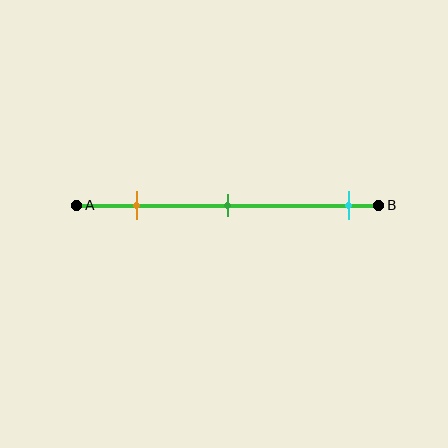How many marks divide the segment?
There are 3 marks dividing the segment.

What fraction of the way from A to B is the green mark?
The green mark is approximately 50% (0.5) of the way from A to B.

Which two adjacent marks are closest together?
The orange and green marks are the closest adjacent pair.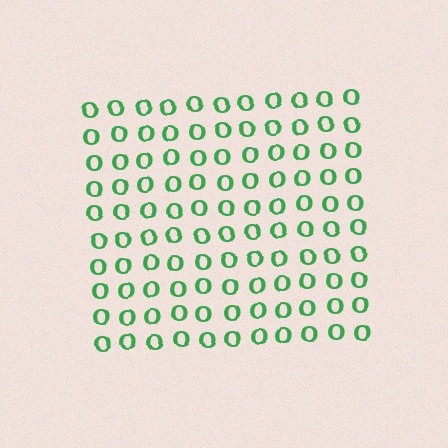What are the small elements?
The small elements are letter O's.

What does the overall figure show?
The overall figure shows a square.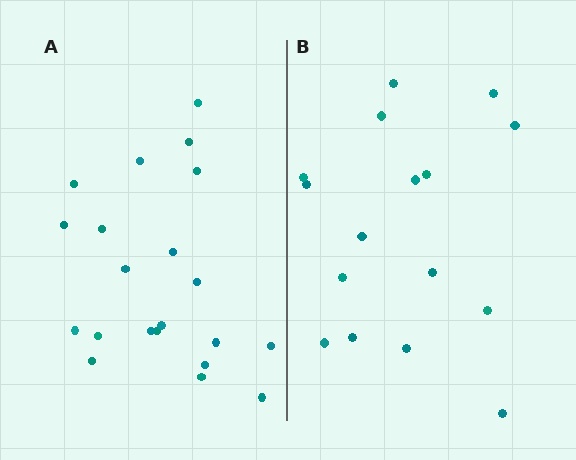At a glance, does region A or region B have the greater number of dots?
Region A (the left region) has more dots.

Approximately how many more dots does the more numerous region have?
Region A has about 5 more dots than region B.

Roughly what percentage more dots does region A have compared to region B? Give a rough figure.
About 30% more.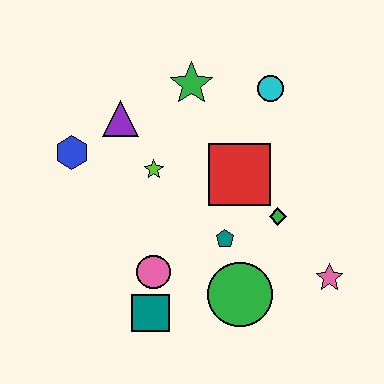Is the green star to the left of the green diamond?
Yes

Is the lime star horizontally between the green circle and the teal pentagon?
No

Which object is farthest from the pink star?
The blue hexagon is farthest from the pink star.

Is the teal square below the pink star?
Yes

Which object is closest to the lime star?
The purple triangle is closest to the lime star.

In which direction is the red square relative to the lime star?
The red square is to the right of the lime star.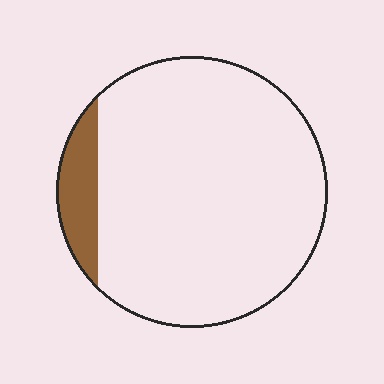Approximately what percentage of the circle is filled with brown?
Approximately 10%.